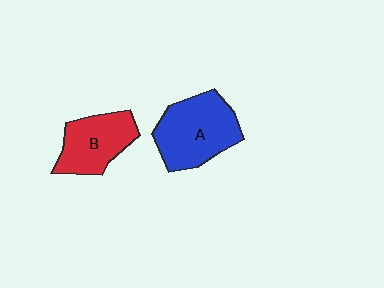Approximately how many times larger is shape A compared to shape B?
Approximately 1.3 times.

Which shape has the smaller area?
Shape B (red).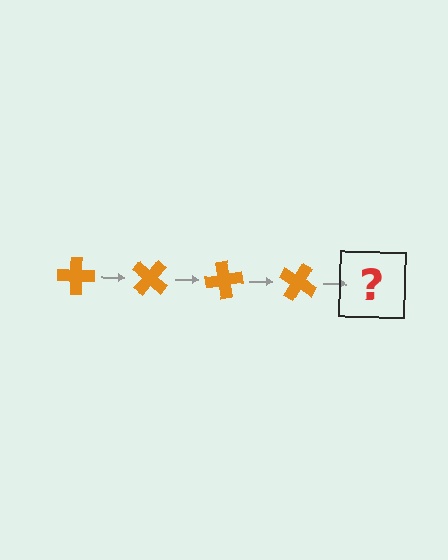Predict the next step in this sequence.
The next step is an orange cross rotated 160 degrees.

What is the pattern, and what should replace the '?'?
The pattern is that the cross rotates 40 degrees each step. The '?' should be an orange cross rotated 160 degrees.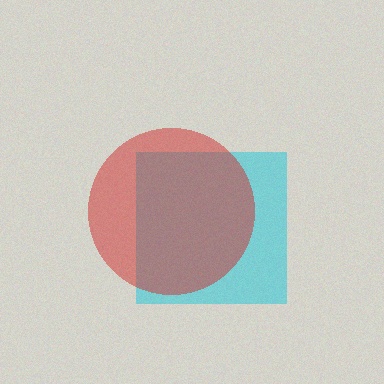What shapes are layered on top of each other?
The layered shapes are: a cyan square, a red circle.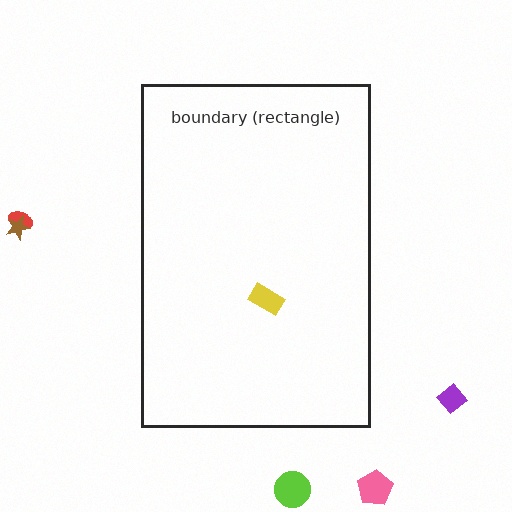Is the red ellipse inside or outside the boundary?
Outside.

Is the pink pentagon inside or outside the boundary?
Outside.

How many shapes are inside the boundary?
1 inside, 5 outside.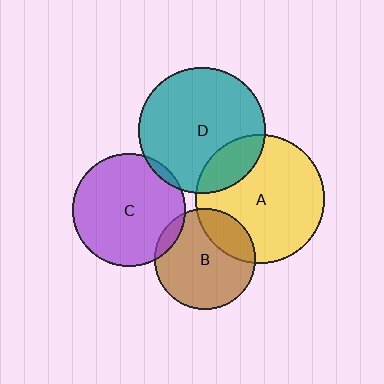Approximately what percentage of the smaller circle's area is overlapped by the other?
Approximately 5%.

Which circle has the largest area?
Circle A (yellow).